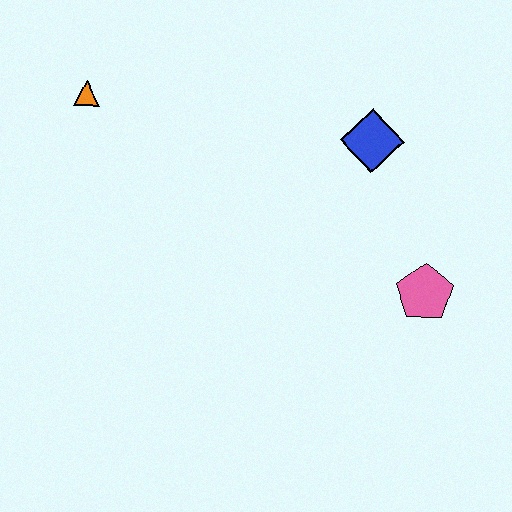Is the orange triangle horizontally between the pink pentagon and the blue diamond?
No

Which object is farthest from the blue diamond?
The orange triangle is farthest from the blue diamond.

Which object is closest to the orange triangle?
The blue diamond is closest to the orange triangle.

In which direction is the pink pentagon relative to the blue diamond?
The pink pentagon is below the blue diamond.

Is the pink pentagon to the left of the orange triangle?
No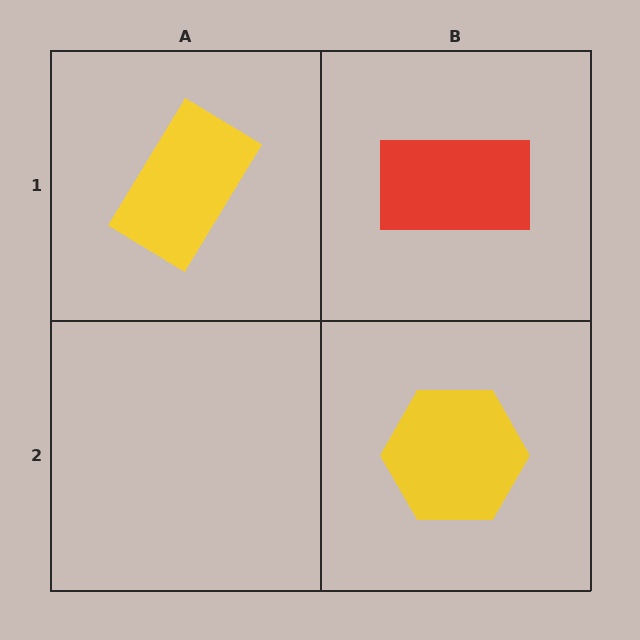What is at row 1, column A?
A yellow rectangle.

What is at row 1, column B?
A red rectangle.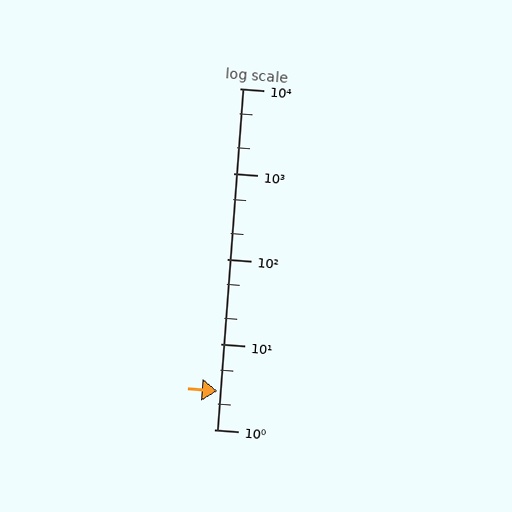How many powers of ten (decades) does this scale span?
The scale spans 4 decades, from 1 to 10000.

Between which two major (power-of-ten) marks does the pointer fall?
The pointer is between 1 and 10.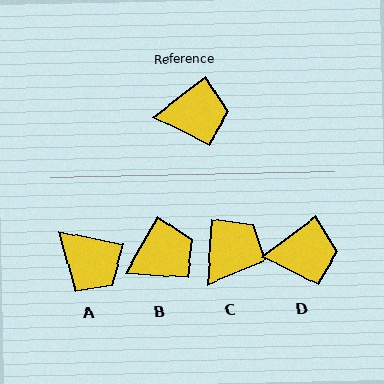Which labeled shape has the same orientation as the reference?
D.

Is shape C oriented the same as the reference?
No, it is off by about 50 degrees.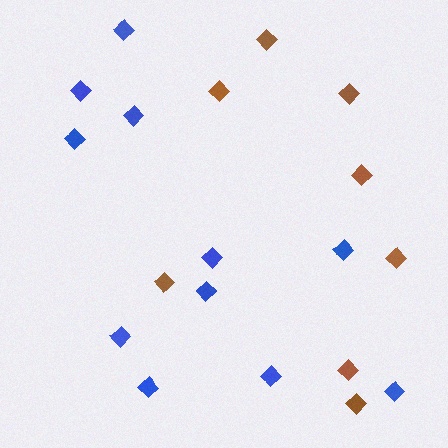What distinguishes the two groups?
There are 2 groups: one group of blue diamonds (11) and one group of brown diamonds (8).